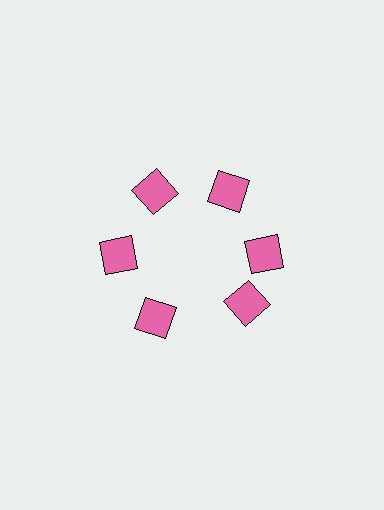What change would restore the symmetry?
The symmetry would be restored by rotating it back into even spacing with its neighbors so that all 6 squares sit at equal angles and equal distance from the center.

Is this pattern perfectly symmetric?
No. The 6 pink squares are arranged in a ring, but one element near the 5 o'clock position is rotated out of alignment along the ring, breaking the 6-fold rotational symmetry.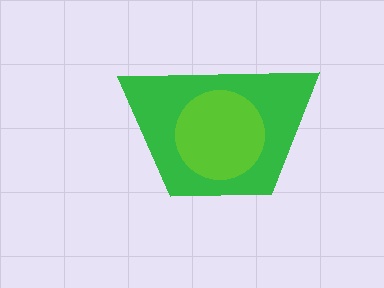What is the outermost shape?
The green trapezoid.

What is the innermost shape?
The lime circle.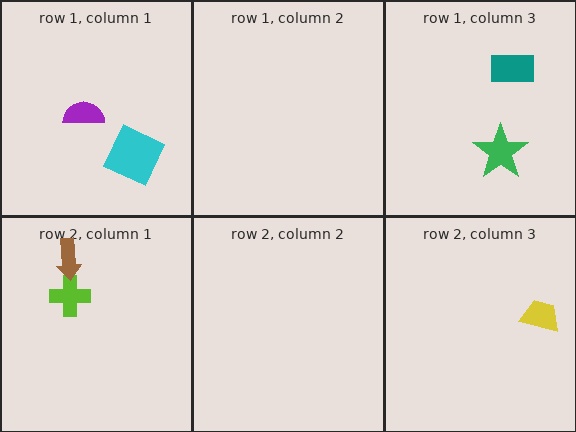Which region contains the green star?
The row 1, column 3 region.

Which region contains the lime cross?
The row 2, column 1 region.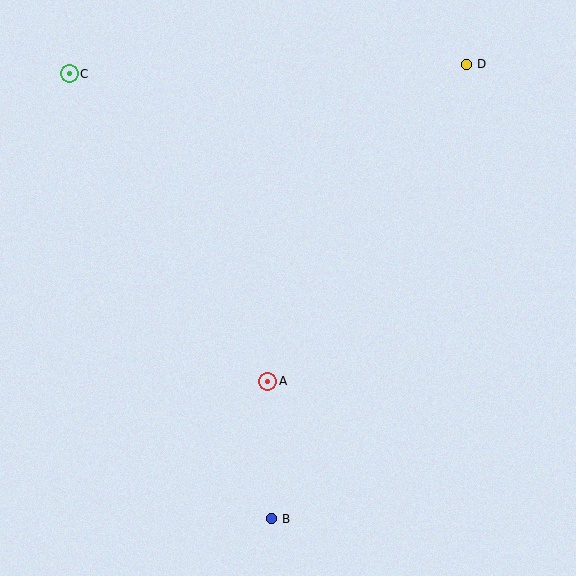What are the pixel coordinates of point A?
Point A is at (268, 381).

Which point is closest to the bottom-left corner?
Point B is closest to the bottom-left corner.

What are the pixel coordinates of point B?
Point B is at (271, 519).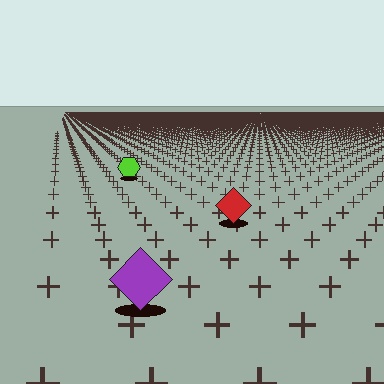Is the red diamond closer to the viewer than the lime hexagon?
Yes. The red diamond is closer — you can tell from the texture gradient: the ground texture is coarser near it.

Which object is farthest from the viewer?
The lime hexagon is farthest from the viewer. It appears smaller and the ground texture around it is denser.